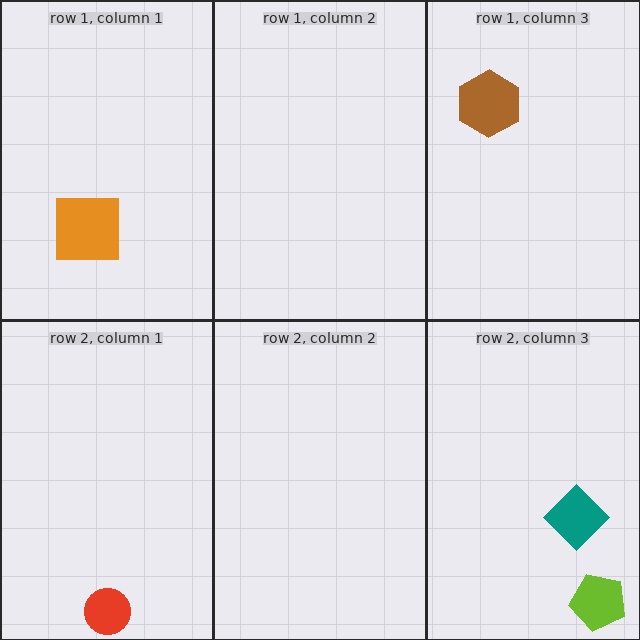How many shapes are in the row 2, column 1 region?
1.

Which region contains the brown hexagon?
The row 1, column 3 region.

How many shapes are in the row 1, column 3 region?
1.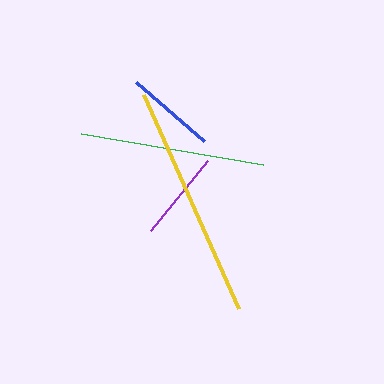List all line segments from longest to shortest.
From longest to shortest: yellow, green, blue, purple.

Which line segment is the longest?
The yellow line is the longest at approximately 234 pixels.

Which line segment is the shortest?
The purple line is the shortest at approximately 90 pixels.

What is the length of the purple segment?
The purple segment is approximately 90 pixels long.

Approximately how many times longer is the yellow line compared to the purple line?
The yellow line is approximately 2.6 times the length of the purple line.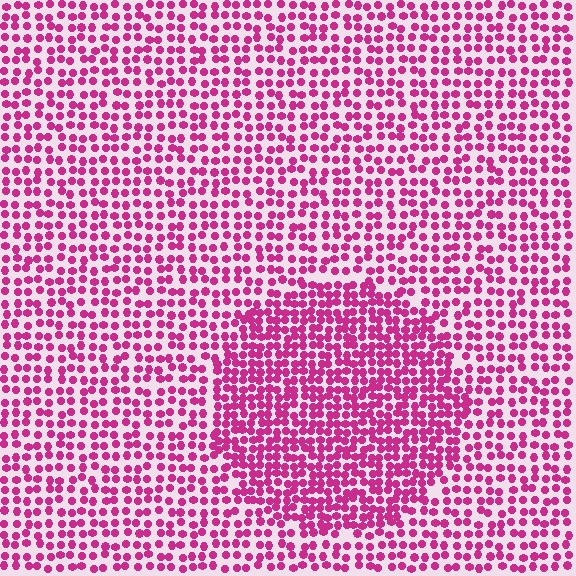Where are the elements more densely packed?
The elements are more densely packed inside the circle boundary.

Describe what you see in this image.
The image contains small magenta elements arranged at two different densities. A circle-shaped region is visible where the elements are more densely packed than the surrounding area.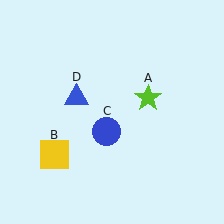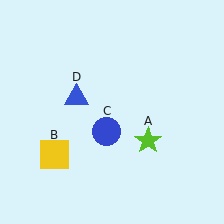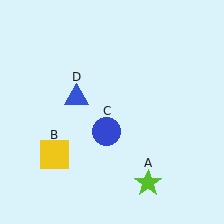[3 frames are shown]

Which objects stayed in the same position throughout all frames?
Yellow square (object B) and blue circle (object C) and blue triangle (object D) remained stationary.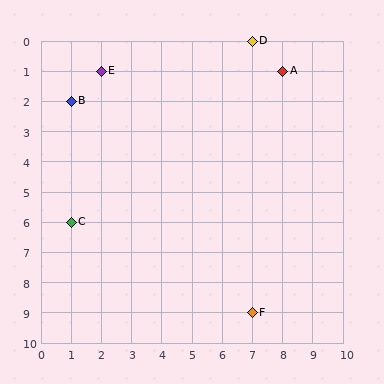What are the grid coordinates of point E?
Point E is at grid coordinates (2, 1).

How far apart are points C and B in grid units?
Points C and B are 4 rows apart.